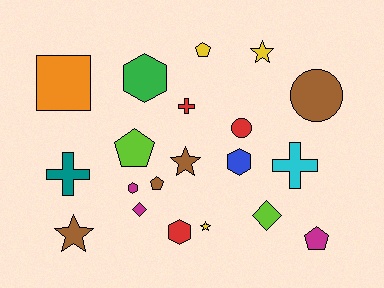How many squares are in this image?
There is 1 square.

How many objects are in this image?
There are 20 objects.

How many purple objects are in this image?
There are no purple objects.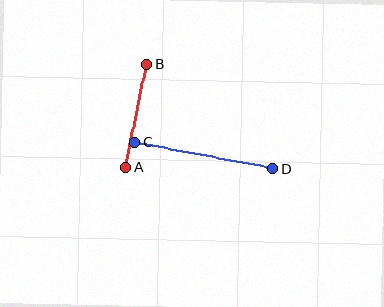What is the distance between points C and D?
The distance is approximately 140 pixels.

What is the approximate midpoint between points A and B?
The midpoint is at approximately (136, 116) pixels.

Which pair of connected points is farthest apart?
Points C and D are farthest apart.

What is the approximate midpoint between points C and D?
The midpoint is at approximately (204, 155) pixels.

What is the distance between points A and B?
The distance is approximately 105 pixels.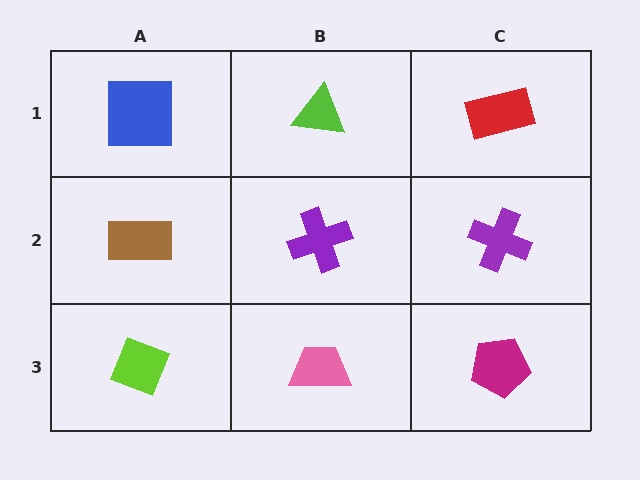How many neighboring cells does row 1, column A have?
2.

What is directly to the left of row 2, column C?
A purple cross.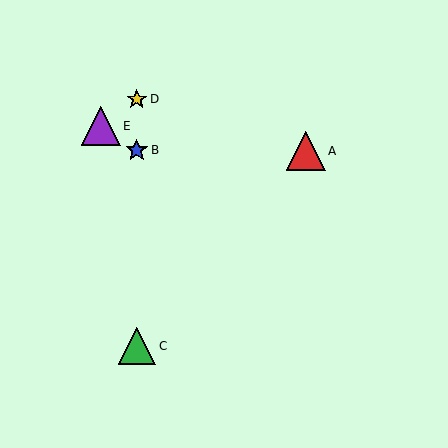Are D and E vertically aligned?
No, D is at x≈137 and E is at x≈101.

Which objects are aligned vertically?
Objects B, C, D are aligned vertically.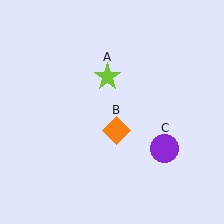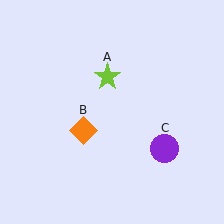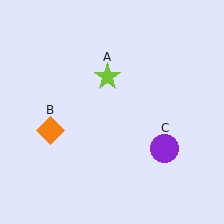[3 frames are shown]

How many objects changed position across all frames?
1 object changed position: orange diamond (object B).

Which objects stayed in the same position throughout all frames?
Lime star (object A) and purple circle (object C) remained stationary.